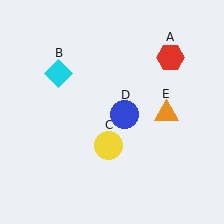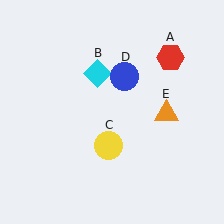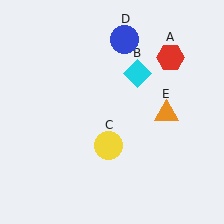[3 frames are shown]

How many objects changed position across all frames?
2 objects changed position: cyan diamond (object B), blue circle (object D).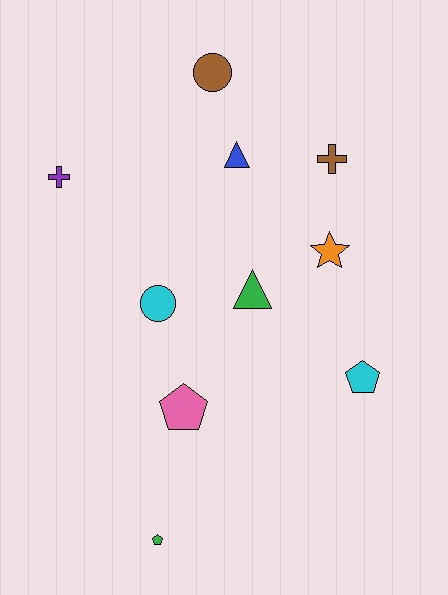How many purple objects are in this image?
There is 1 purple object.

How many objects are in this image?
There are 10 objects.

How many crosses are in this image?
There are 2 crosses.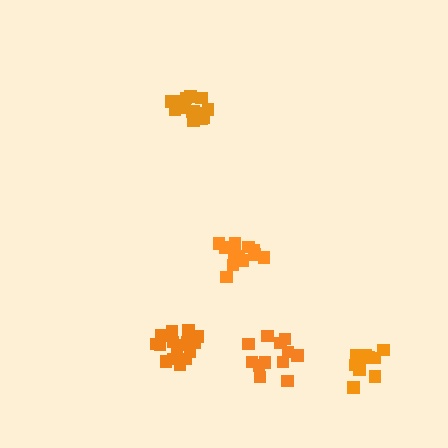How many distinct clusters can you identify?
There are 5 distinct clusters.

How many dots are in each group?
Group 1: 12 dots, Group 2: 14 dots, Group 3: 17 dots, Group 4: 12 dots, Group 5: 16 dots (71 total).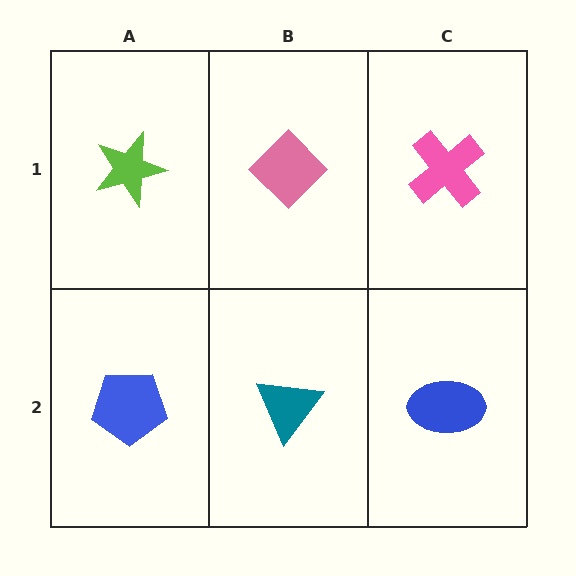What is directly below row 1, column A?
A blue pentagon.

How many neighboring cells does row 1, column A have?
2.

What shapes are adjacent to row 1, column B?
A teal triangle (row 2, column B), a lime star (row 1, column A), a pink cross (row 1, column C).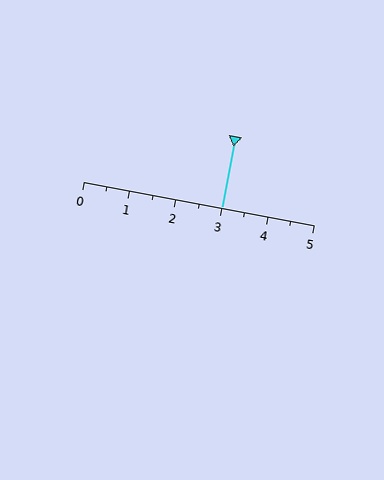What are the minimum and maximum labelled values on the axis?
The axis runs from 0 to 5.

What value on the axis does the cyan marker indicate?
The marker indicates approximately 3.